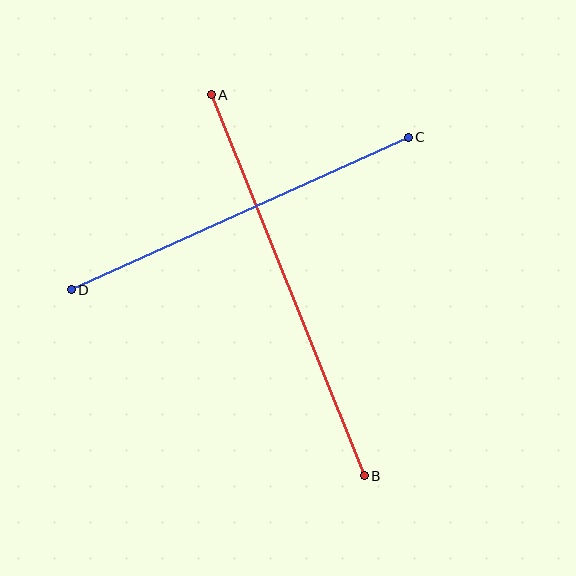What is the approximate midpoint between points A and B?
The midpoint is at approximately (288, 285) pixels.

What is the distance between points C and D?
The distance is approximately 370 pixels.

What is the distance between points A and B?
The distance is approximately 411 pixels.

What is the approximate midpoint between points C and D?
The midpoint is at approximately (240, 213) pixels.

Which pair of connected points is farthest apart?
Points A and B are farthest apart.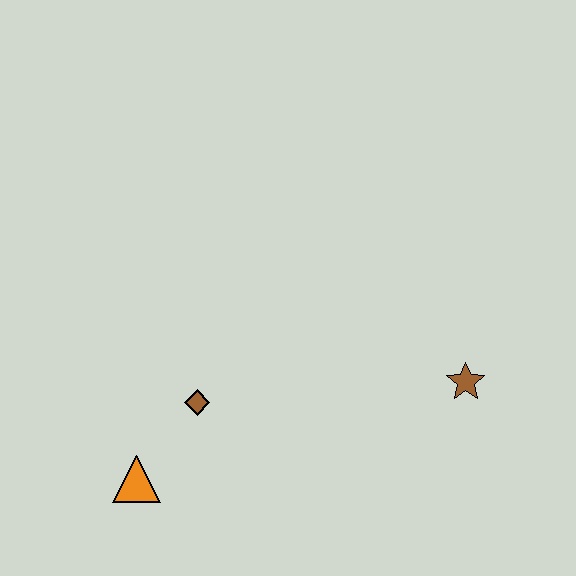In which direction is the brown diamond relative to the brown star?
The brown diamond is to the left of the brown star.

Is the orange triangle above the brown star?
No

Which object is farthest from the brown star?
The orange triangle is farthest from the brown star.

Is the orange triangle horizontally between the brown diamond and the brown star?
No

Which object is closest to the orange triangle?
The brown diamond is closest to the orange triangle.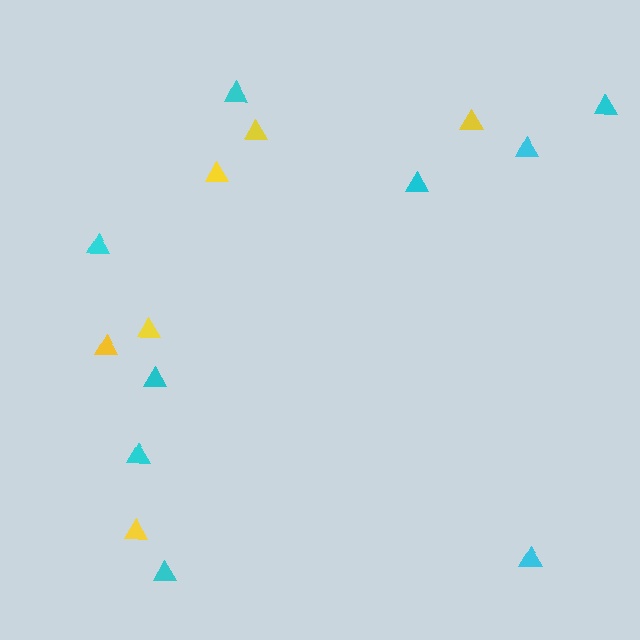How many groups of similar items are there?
There are 2 groups: one group of cyan triangles (9) and one group of yellow triangles (6).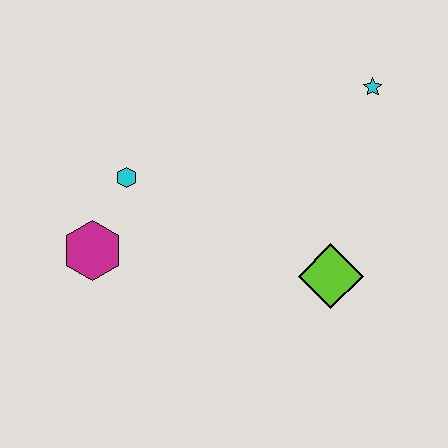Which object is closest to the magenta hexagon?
The cyan hexagon is closest to the magenta hexagon.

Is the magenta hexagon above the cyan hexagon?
No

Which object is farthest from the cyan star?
The magenta hexagon is farthest from the cyan star.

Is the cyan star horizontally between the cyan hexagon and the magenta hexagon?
No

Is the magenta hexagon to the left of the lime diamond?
Yes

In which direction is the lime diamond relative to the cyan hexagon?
The lime diamond is to the right of the cyan hexagon.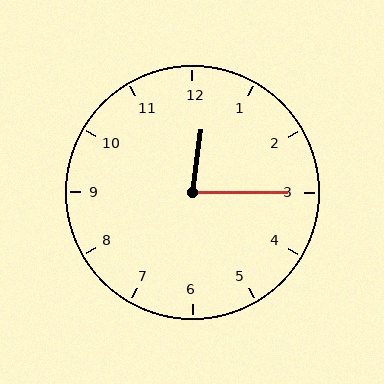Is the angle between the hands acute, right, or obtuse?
It is acute.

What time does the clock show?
12:15.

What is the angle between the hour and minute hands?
Approximately 82 degrees.